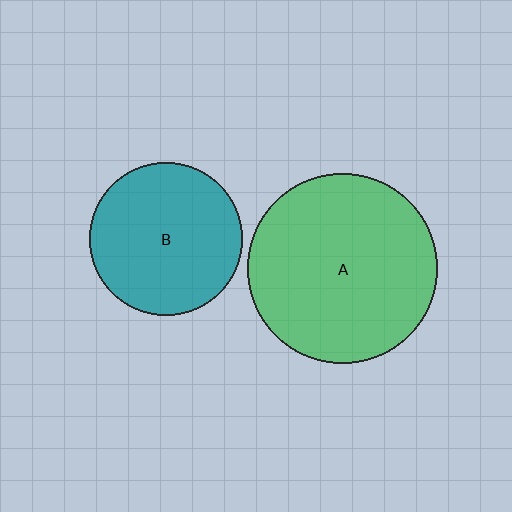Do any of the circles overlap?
No, none of the circles overlap.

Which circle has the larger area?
Circle A (green).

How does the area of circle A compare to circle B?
Approximately 1.6 times.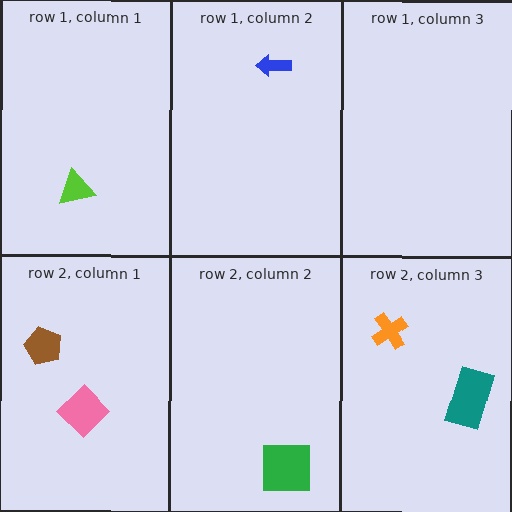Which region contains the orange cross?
The row 2, column 3 region.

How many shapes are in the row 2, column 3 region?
2.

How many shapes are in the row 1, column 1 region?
1.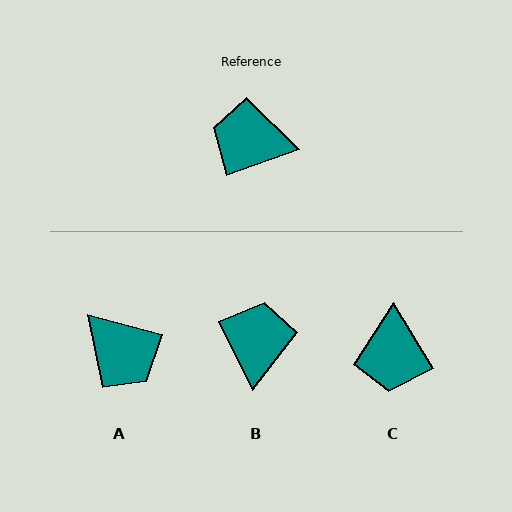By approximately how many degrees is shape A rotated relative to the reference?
Approximately 146 degrees counter-clockwise.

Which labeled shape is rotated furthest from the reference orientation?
A, about 146 degrees away.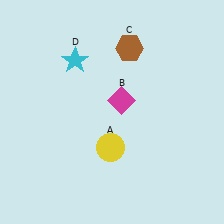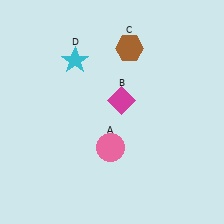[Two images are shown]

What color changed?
The circle (A) changed from yellow in Image 1 to pink in Image 2.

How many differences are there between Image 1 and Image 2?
There is 1 difference between the two images.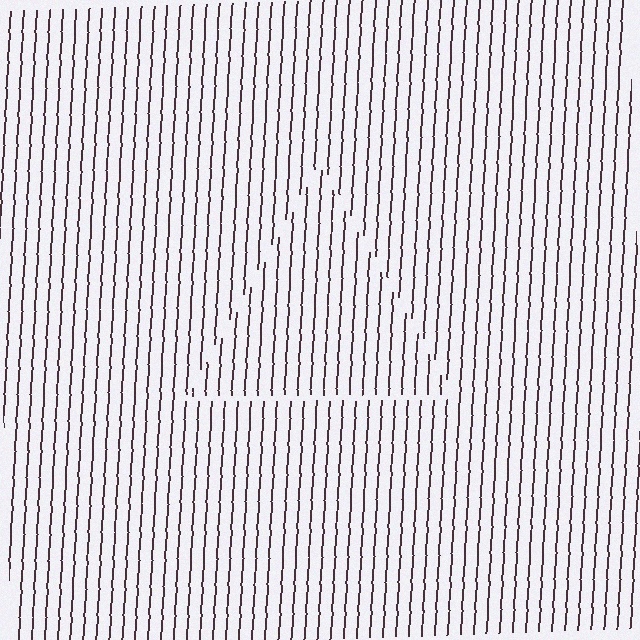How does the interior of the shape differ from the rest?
The interior of the shape contains the same grating, shifted by half a period — the contour is defined by the phase discontinuity where line-ends from the inner and outer gratings abut.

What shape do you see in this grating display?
An illusory triangle. The interior of the shape contains the same grating, shifted by half a period — the contour is defined by the phase discontinuity where line-ends from the inner and outer gratings abut.